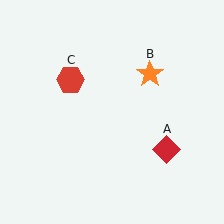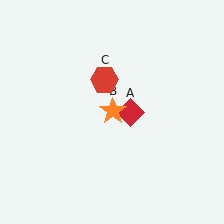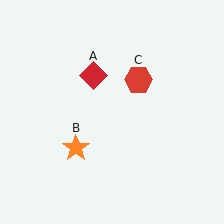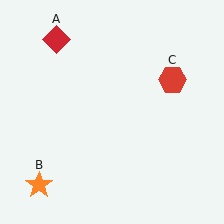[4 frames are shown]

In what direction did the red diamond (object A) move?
The red diamond (object A) moved up and to the left.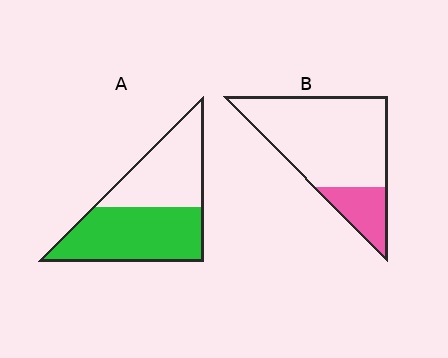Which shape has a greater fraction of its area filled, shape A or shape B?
Shape A.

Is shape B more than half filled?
No.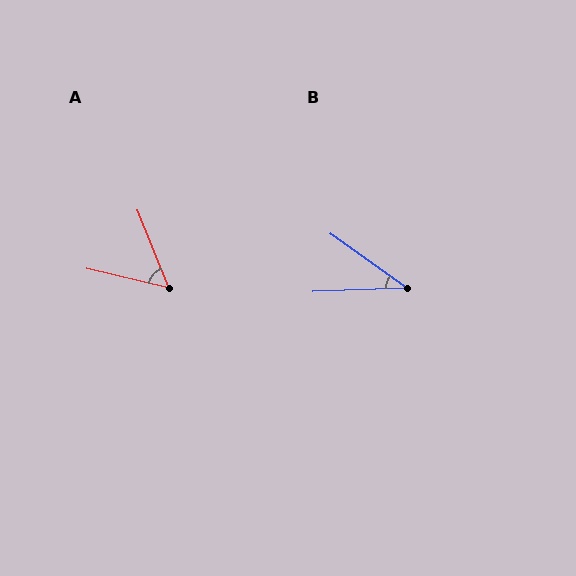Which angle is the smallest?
B, at approximately 37 degrees.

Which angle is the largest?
A, at approximately 55 degrees.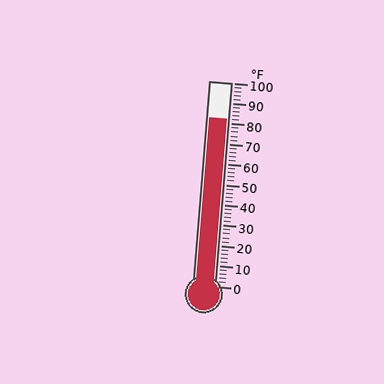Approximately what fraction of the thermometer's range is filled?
The thermometer is filled to approximately 80% of its range.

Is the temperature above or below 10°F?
The temperature is above 10°F.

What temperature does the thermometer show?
The thermometer shows approximately 82°F.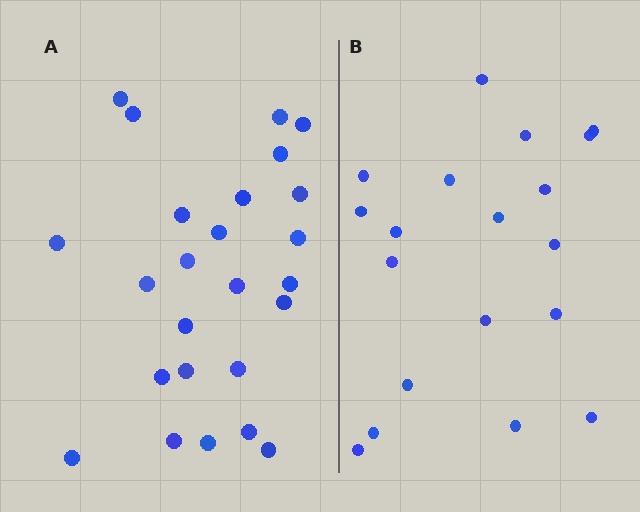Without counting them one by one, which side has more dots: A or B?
Region A (the left region) has more dots.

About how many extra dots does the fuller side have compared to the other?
Region A has about 6 more dots than region B.